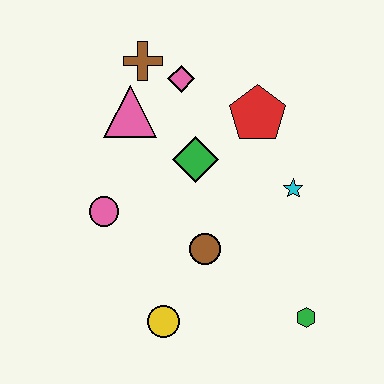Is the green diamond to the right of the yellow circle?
Yes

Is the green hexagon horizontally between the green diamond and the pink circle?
No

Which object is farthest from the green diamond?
The green hexagon is farthest from the green diamond.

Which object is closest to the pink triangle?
The brown cross is closest to the pink triangle.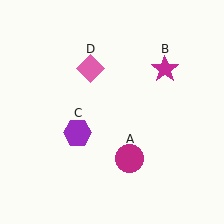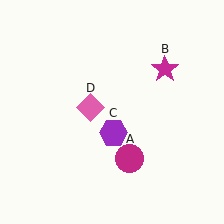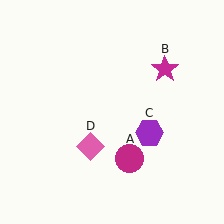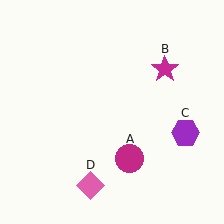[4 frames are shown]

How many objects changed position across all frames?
2 objects changed position: purple hexagon (object C), pink diamond (object D).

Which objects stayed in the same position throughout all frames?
Magenta circle (object A) and magenta star (object B) remained stationary.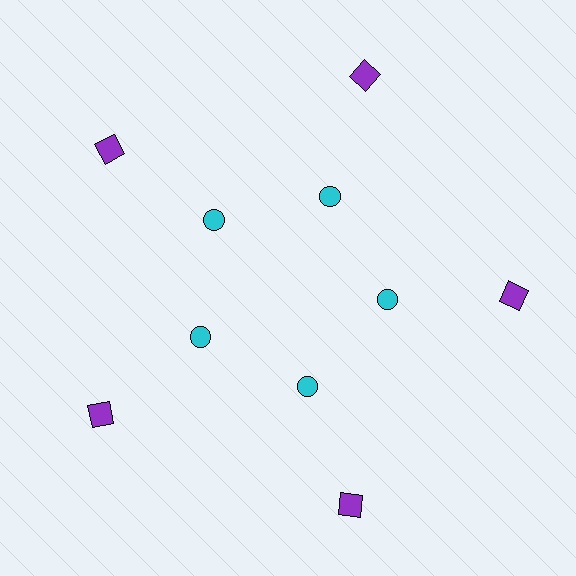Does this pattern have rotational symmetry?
Yes, this pattern has 5-fold rotational symmetry. It looks the same after rotating 72 degrees around the center.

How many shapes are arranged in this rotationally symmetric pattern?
There are 10 shapes, arranged in 5 groups of 2.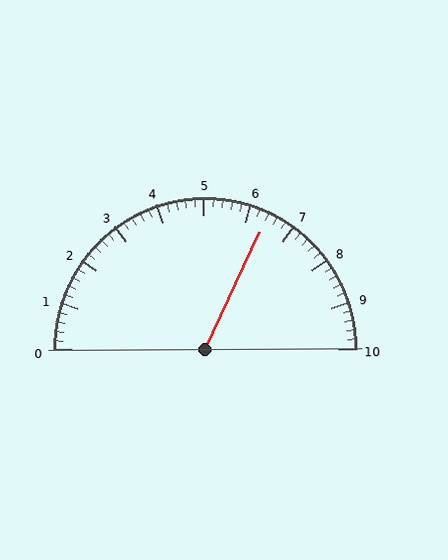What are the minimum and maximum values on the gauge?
The gauge ranges from 0 to 10.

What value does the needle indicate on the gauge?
The needle indicates approximately 6.4.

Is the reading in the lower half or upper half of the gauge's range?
The reading is in the upper half of the range (0 to 10).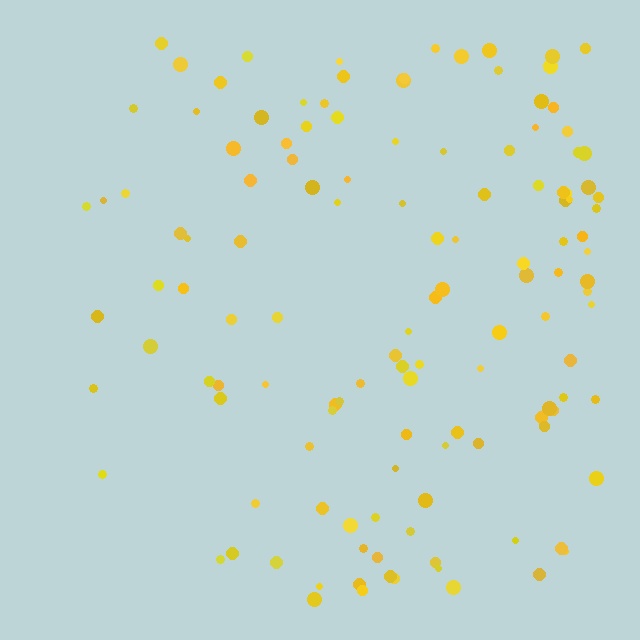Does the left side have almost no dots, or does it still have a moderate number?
Still a moderate number, just noticeably fewer than the right.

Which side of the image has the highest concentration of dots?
The right.